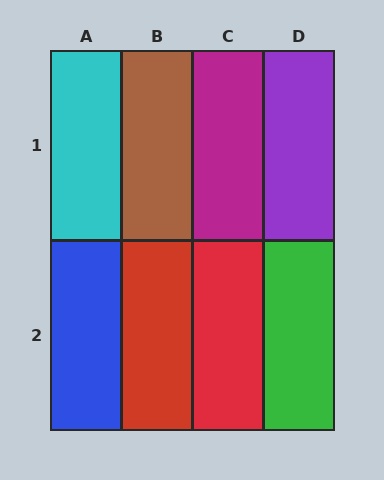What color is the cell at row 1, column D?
Purple.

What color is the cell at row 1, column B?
Brown.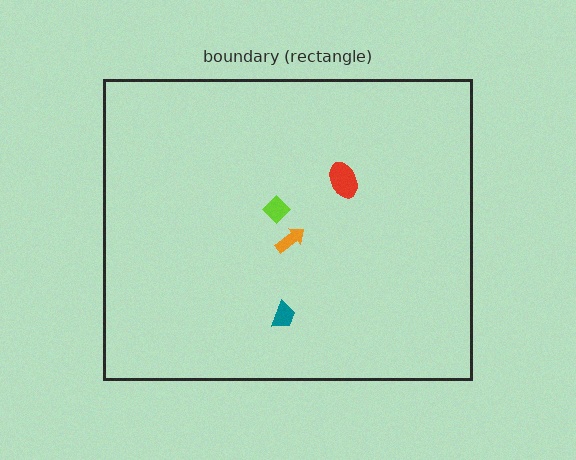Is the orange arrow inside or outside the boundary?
Inside.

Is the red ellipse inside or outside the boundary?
Inside.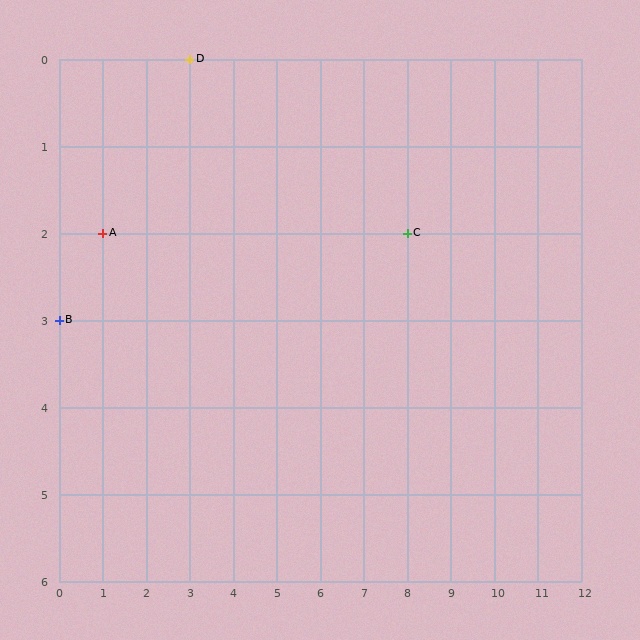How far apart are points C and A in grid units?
Points C and A are 7 columns apart.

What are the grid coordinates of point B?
Point B is at grid coordinates (0, 3).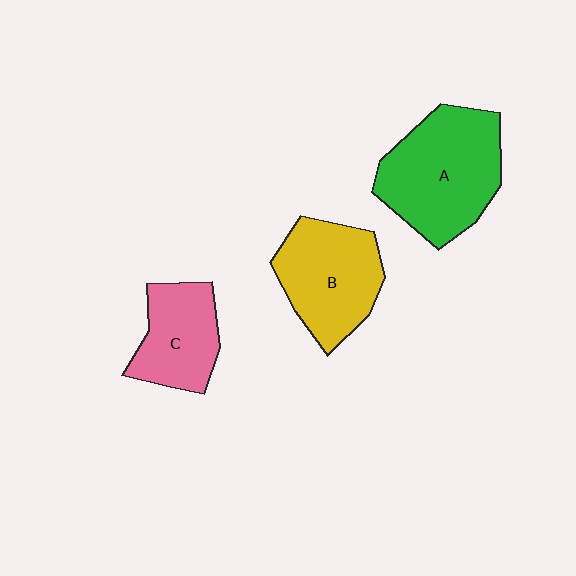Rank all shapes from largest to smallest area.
From largest to smallest: A (green), B (yellow), C (pink).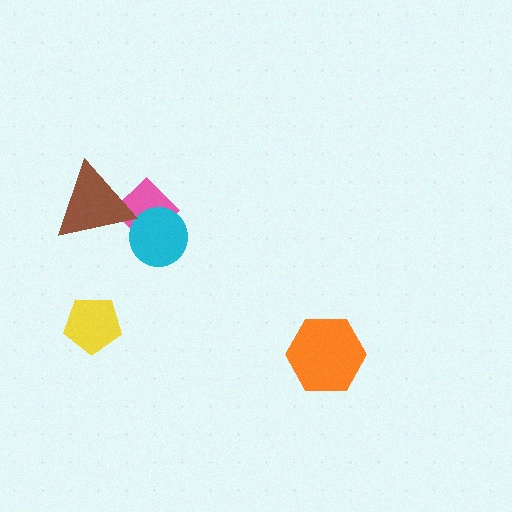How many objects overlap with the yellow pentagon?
0 objects overlap with the yellow pentagon.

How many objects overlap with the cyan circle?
1 object overlaps with the cyan circle.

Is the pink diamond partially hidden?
Yes, it is partially covered by another shape.